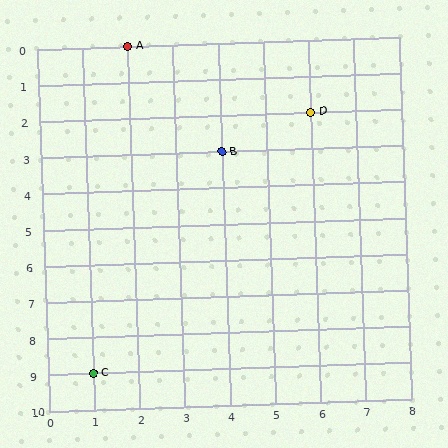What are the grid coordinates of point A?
Point A is at grid coordinates (2, 0).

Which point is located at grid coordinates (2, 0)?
Point A is at (2, 0).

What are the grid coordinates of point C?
Point C is at grid coordinates (1, 9).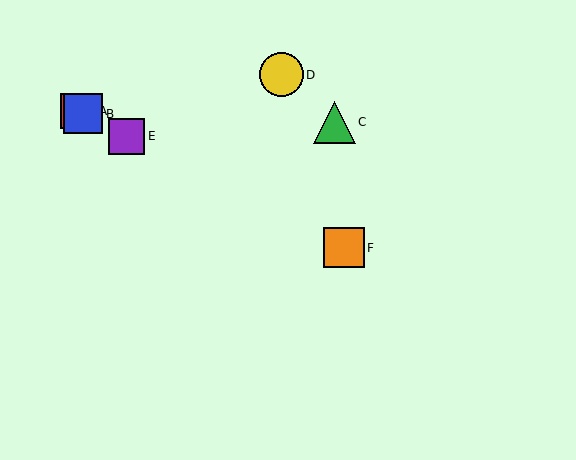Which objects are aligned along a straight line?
Objects A, B, E, F are aligned along a straight line.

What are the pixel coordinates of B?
Object B is at (83, 114).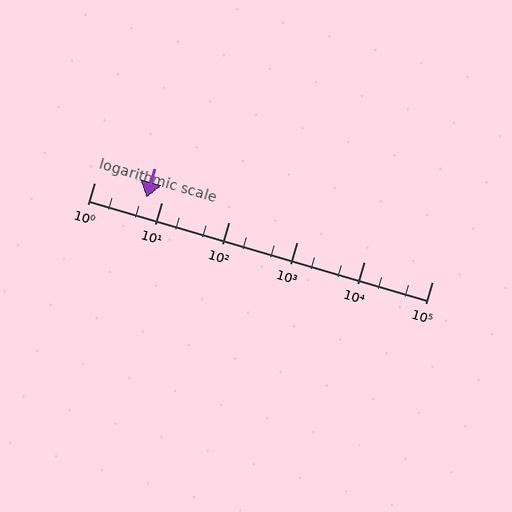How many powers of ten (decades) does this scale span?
The scale spans 5 decades, from 1 to 100000.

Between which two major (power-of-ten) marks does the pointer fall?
The pointer is between 1 and 10.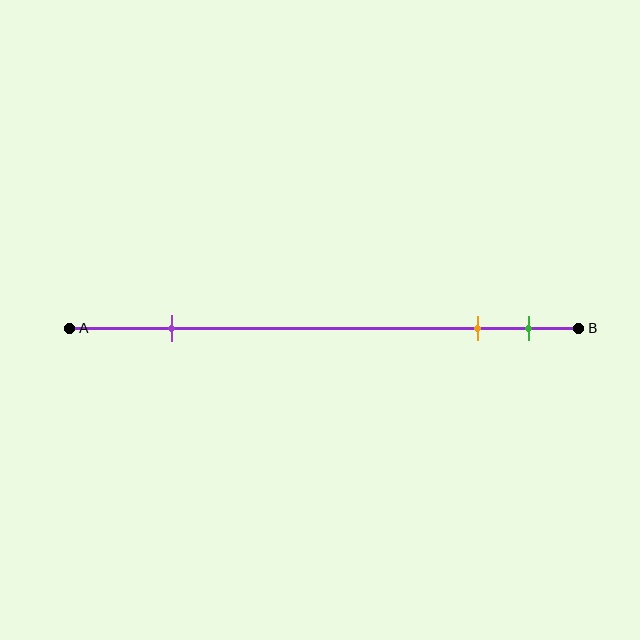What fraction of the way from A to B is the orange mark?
The orange mark is approximately 80% (0.8) of the way from A to B.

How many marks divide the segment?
There are 3 marks dividing the segment.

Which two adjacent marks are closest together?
The orange and green marks are the closest adjacent pair.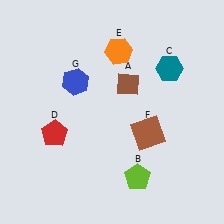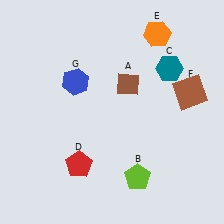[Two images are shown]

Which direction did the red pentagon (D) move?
The red pentagon (D) moved down.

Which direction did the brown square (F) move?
The brown square (F) moved right.